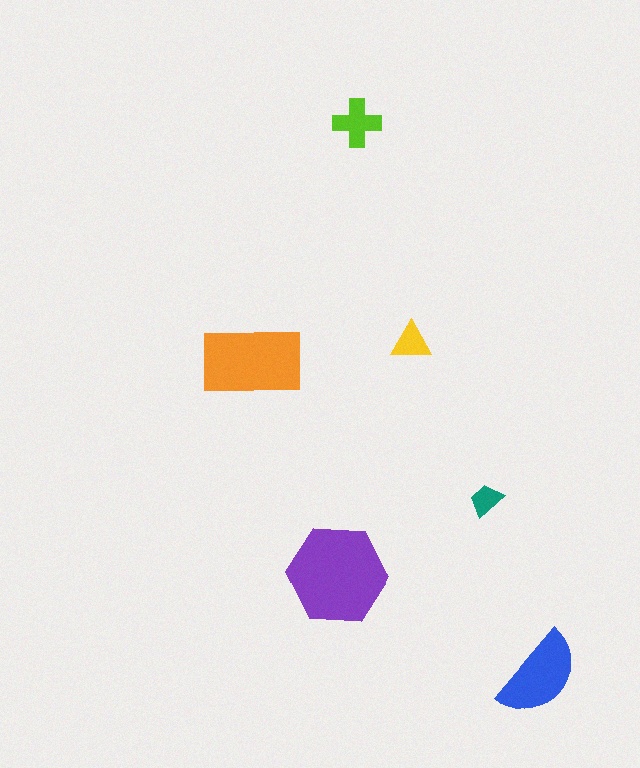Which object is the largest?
The purple hexagon.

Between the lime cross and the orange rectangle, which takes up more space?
The orange rectangle.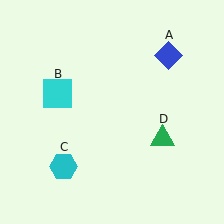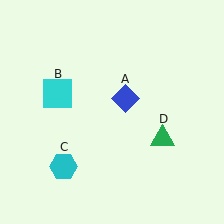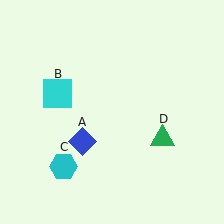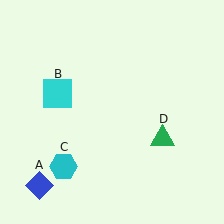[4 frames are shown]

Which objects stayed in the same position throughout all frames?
Cyan square (object B) and cyan hexagon (object C) and green triangle (object D) remained stationary.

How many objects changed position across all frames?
1 object changed position: blue diamond (object A).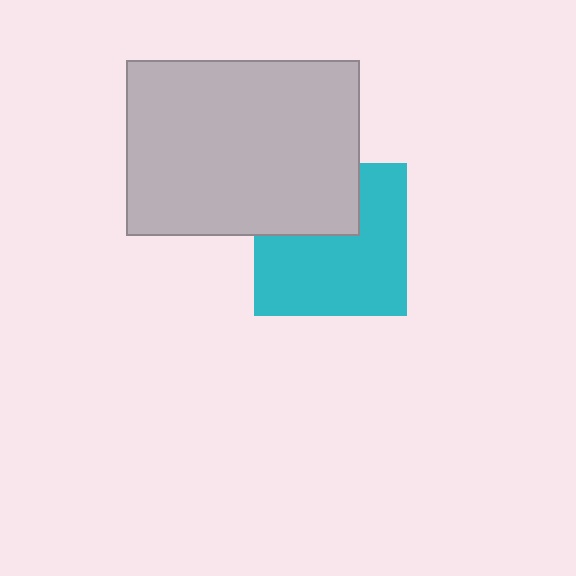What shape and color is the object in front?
The object in front is a light gray rectangle.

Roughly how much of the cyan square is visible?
Most of it is visible (roughly 67%).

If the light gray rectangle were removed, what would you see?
You would see the complete cyan square.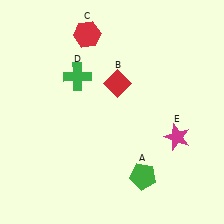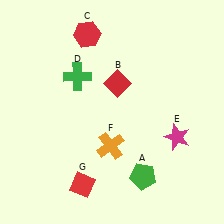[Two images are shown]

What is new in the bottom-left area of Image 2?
A red diamond (G) was added in the bottom-left area of Image 2.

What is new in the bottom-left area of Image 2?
An orange cross (F) was added in the bottom-left area of Image 2.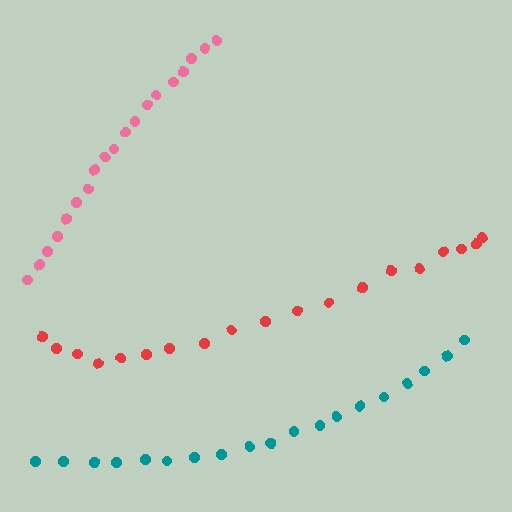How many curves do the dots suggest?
There are 3 distinct paths.